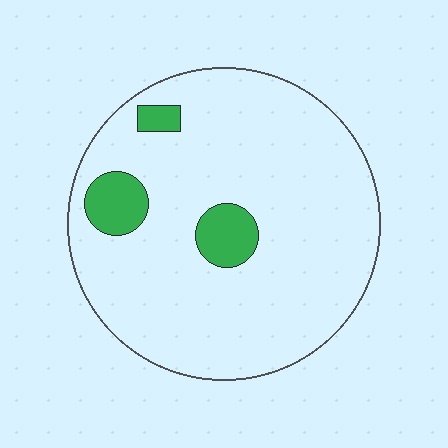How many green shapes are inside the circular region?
3.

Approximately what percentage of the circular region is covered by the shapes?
Approximately 10%.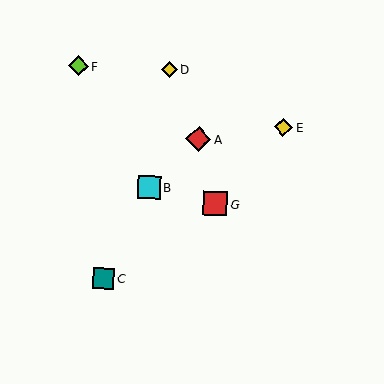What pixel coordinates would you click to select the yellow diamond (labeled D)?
Click at (169, 69) to select the yellow diamond D.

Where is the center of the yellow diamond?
The center of the yellow diamond is at (169, 69).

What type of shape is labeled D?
Shape D is a yellow diamond.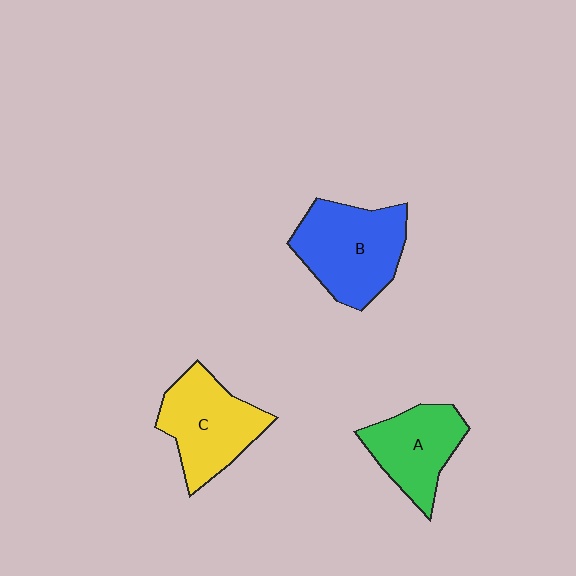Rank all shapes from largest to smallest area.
From largest to smallest: B (blue), C (yellow), A (green).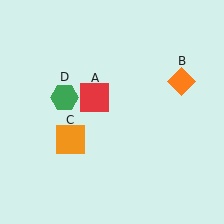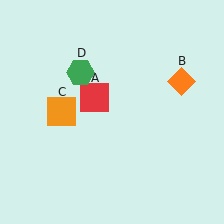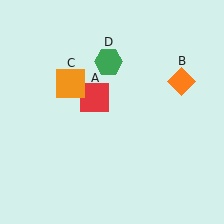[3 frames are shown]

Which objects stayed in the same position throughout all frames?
Red square (object A) and orange diamond (object B) remained stationary.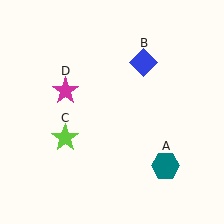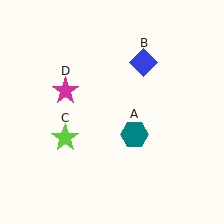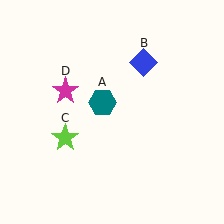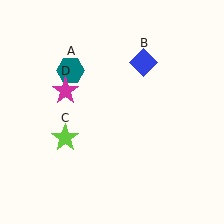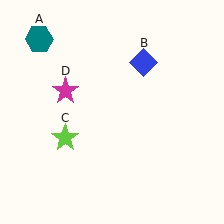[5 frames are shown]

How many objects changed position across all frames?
1 object changed position: teal hexagon (object A).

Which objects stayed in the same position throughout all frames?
Blue diamond (object B) and lime star (object C) and magenta star (object D) remained stationary.